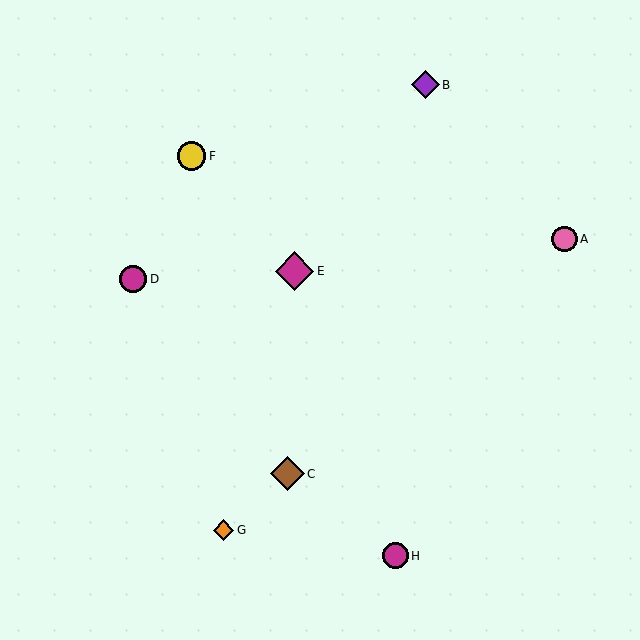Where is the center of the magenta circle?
The center of the magenta circle is at (395, 556).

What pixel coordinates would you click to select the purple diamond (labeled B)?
Click at (425, 85) to select the purple diamond B.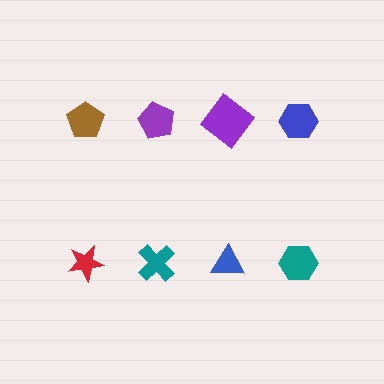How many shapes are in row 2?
4 shapes.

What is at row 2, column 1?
A red star.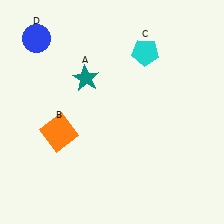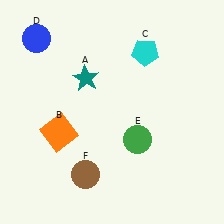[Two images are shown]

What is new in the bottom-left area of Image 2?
A brown circle (F) was added in the bottom-left area of Image 2.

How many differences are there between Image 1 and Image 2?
There are 2 differences between the two images.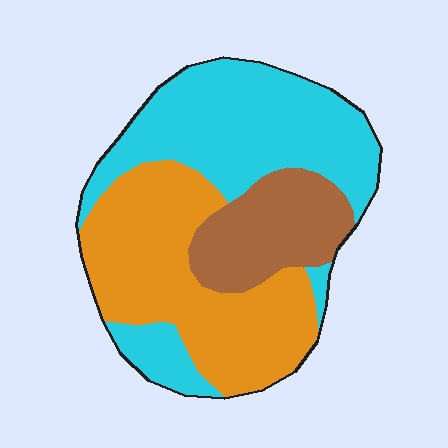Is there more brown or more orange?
Orange.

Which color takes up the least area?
Brown, at roughly 20%.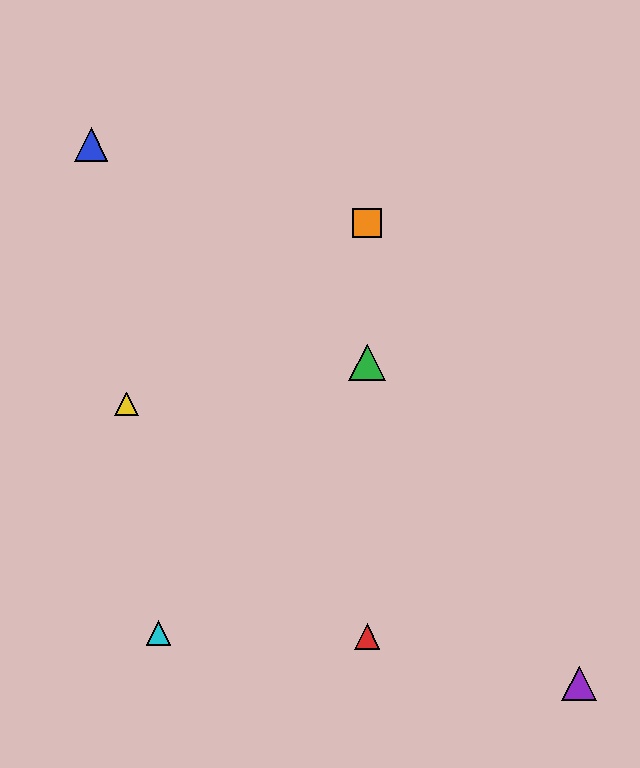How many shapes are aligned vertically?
3 shapes (the red triangle, the green triangle, the orange square) are aligned vertically.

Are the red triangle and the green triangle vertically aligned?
Yes, both are at x≈367.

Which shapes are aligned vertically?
The red triangle, the green triangle, the orange square are aligned vertically.